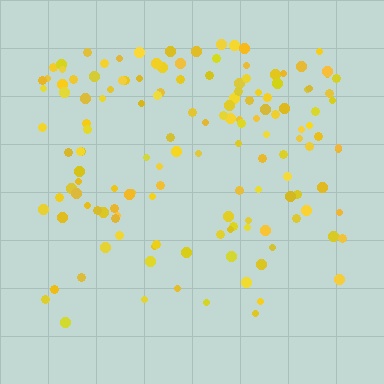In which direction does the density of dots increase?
From bottom to top, with the top side densest.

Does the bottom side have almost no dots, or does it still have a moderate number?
Still a moderate number, just noticeably fewer than the top.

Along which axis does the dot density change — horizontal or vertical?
Vertical.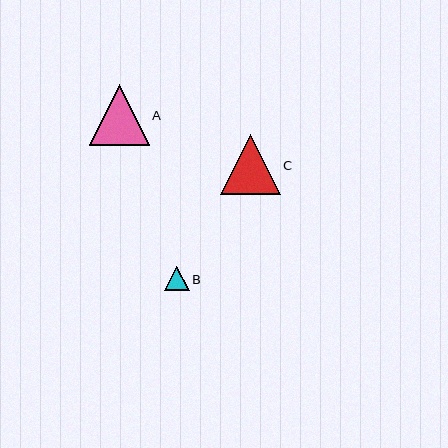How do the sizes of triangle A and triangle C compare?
Triangle A and triangle C are approximately the same size.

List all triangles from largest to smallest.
From largest to smallest: A, C, B.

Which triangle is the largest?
Triangle A is the largest with a size of approximately 60 pixels.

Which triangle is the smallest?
Triangle B is the smallest with a size of approximately 25 pixels.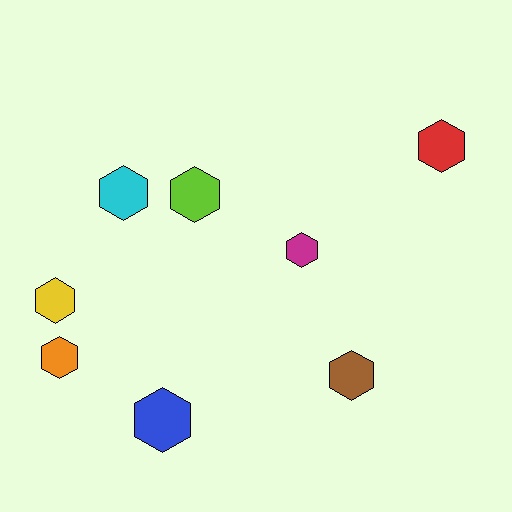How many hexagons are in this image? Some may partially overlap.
There are 8 hexagons.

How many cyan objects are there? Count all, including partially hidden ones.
There is 1 cyan object.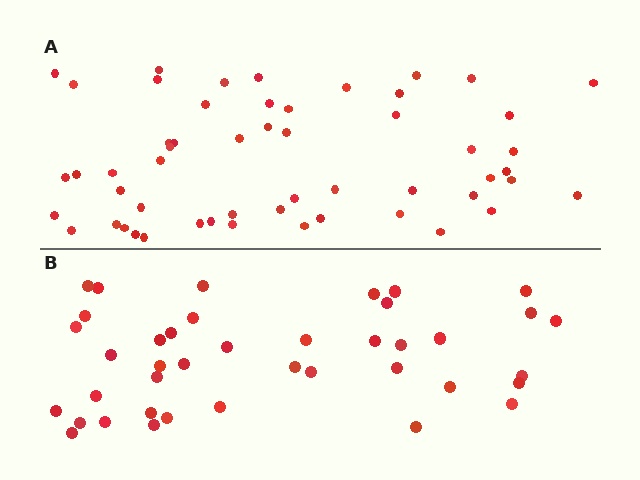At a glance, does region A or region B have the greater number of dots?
Region A (the top region) has more dots.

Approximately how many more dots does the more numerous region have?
Region A has approximately 15 more dots than region B.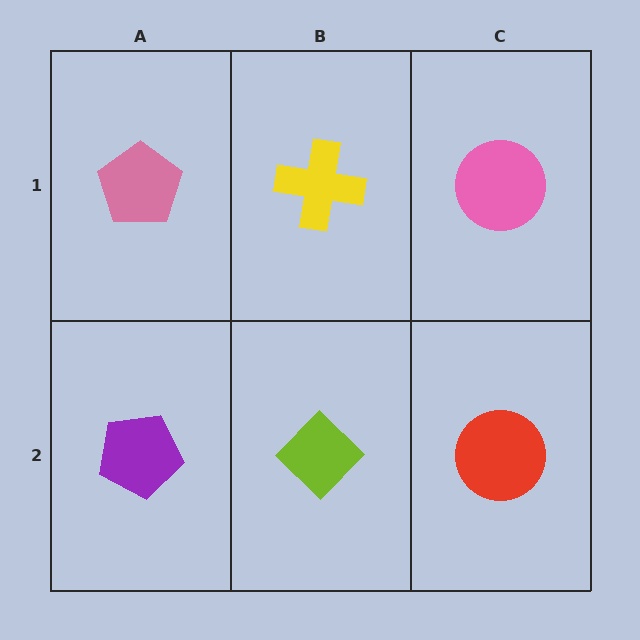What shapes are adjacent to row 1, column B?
A lime diamond (row 2, column B), a pink pentagon (row 1, column A), a pink circle (row 1, column C).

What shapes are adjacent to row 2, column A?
A pink pentagon (row 1, column A), a lime diamond (row 2, column B).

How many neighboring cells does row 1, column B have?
3.